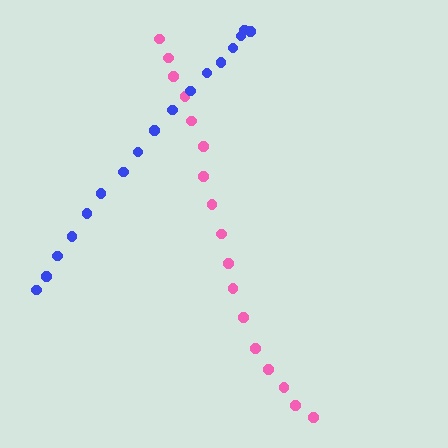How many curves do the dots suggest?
There are 2 distinct paths.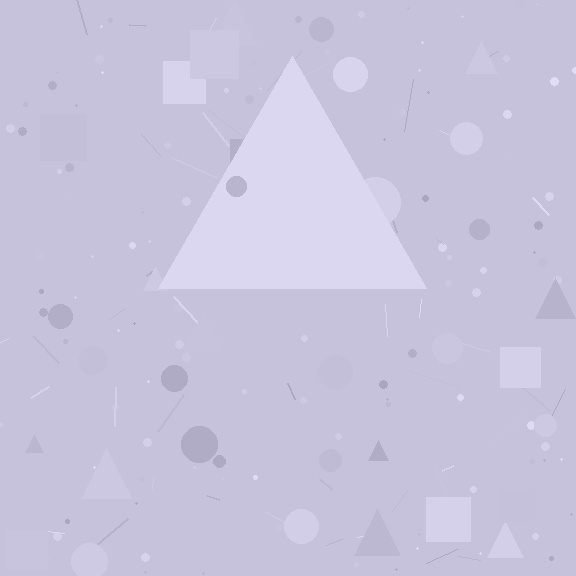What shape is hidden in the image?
A triangle is hidden in the image.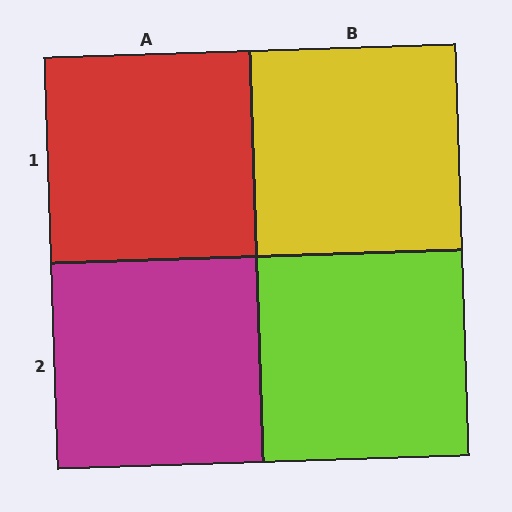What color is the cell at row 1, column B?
Yellow.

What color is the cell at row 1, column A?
Red.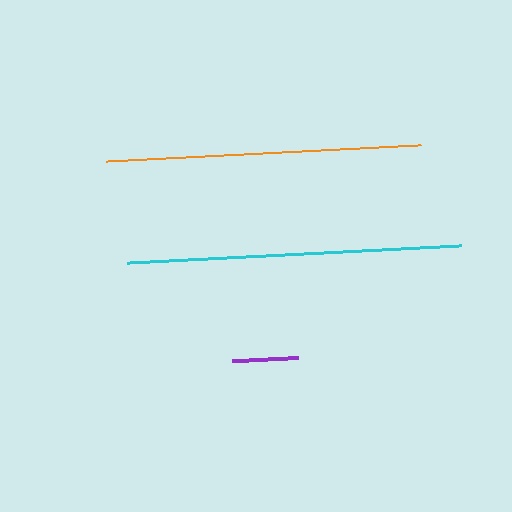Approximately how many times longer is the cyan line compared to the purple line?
The cyan line is approximately 5.0 times the length of the purple line.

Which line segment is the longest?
The cyan line is the longest at approximately 333 pixels.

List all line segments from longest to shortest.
From longest to shortest: cyan, orange, purple.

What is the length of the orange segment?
The orange segment is approximately 315 pixels long.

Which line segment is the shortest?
The purple line is the shortest at approximately 66 pixels.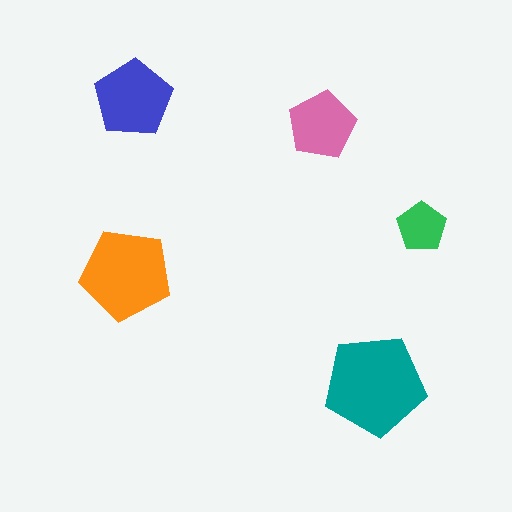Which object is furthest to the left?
The orange pentagon is leftmost.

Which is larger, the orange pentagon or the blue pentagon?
The orange one.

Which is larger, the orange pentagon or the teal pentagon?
The teal one.